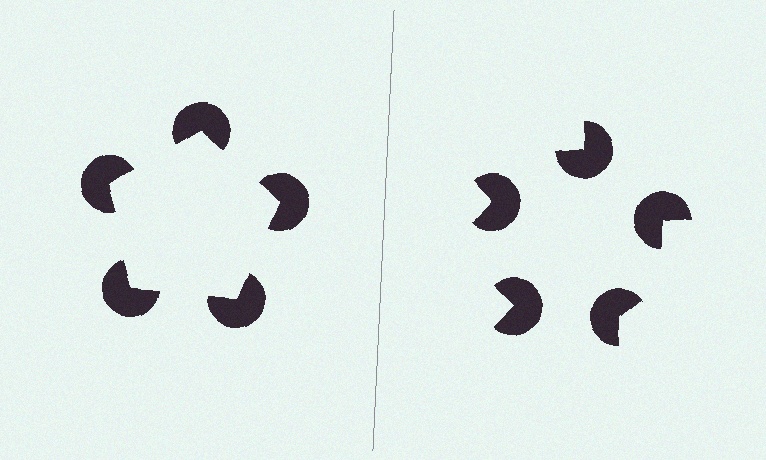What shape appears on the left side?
An illusory pentagon.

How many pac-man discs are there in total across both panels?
10 — 5 on each side.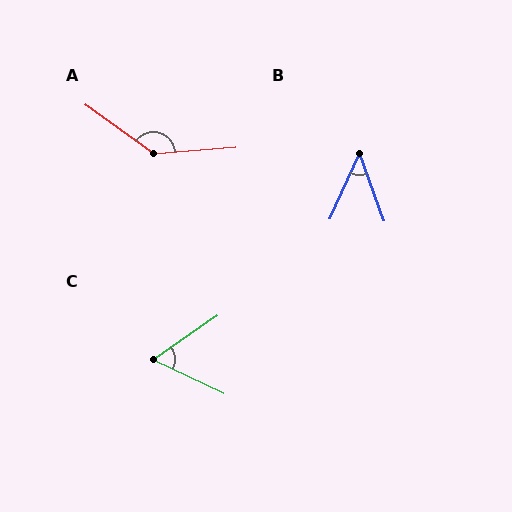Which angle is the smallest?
B, at approximately 44 degrees.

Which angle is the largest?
A, at approximately 139 degrees.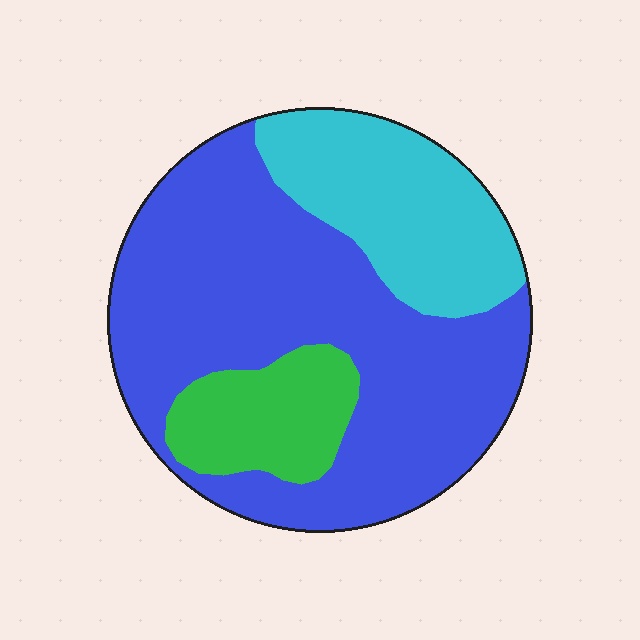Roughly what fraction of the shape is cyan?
Cyan covers around 25% of the shape.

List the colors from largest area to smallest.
From largest to smallest: blue, cyan, green.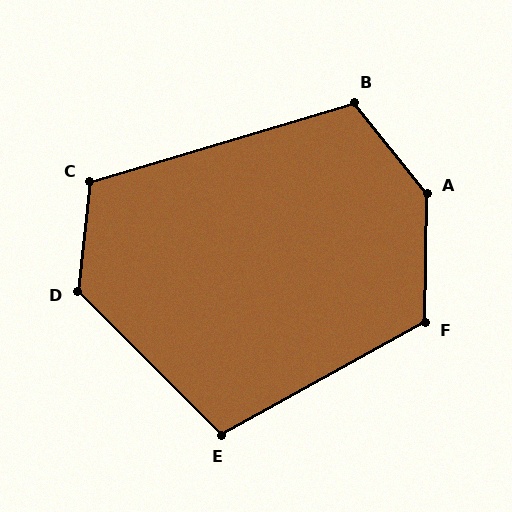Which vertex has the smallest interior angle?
E, at approximately 106 degrees.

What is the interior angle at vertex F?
Approximately 120 degrees (obtuse).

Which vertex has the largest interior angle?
A, at approximately 141 degrees.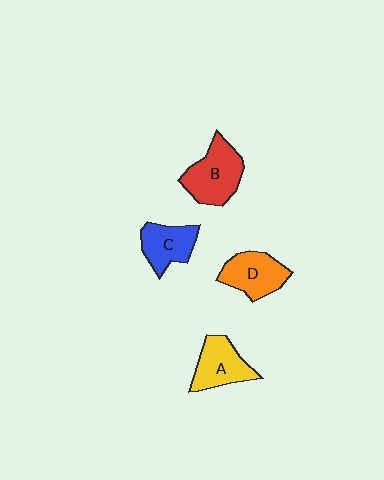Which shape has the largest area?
Shape B (red).